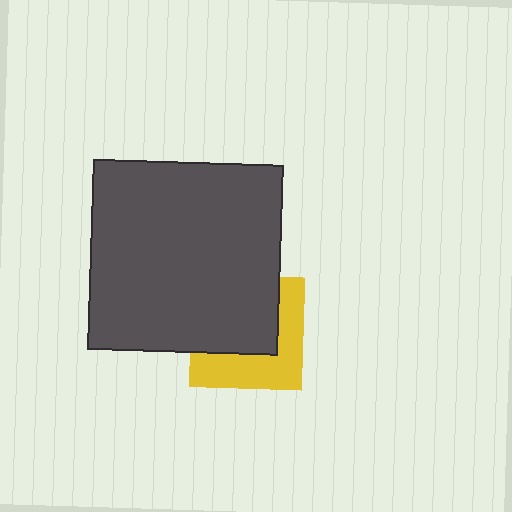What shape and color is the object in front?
The object in front is a dark gray square.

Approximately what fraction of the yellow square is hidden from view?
Roughly 55% of the yellow square is hidden behind the dark gray square.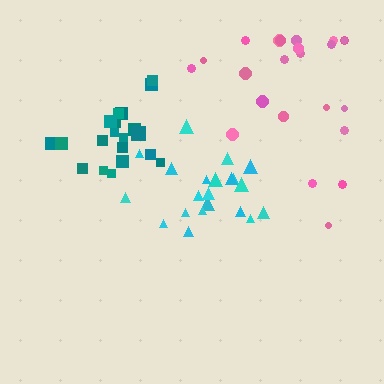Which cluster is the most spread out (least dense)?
Pink.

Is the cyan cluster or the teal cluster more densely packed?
Teal.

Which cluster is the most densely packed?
Teal.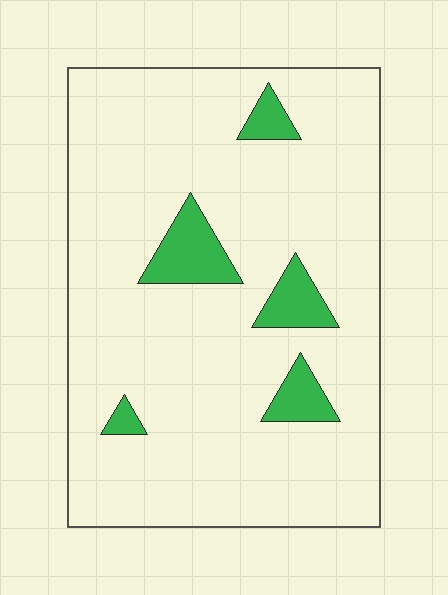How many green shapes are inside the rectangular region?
5.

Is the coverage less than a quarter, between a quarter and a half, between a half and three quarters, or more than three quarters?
Less than a quarter.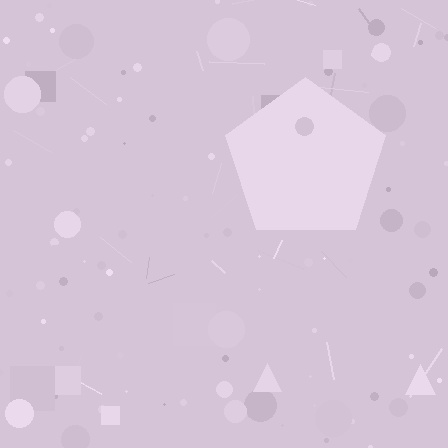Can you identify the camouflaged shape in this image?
The camouflaged shape is a pentagon.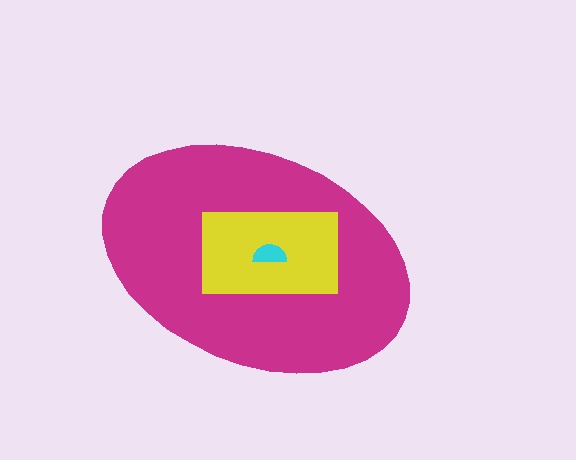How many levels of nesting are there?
3.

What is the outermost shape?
The magenta ellipse.